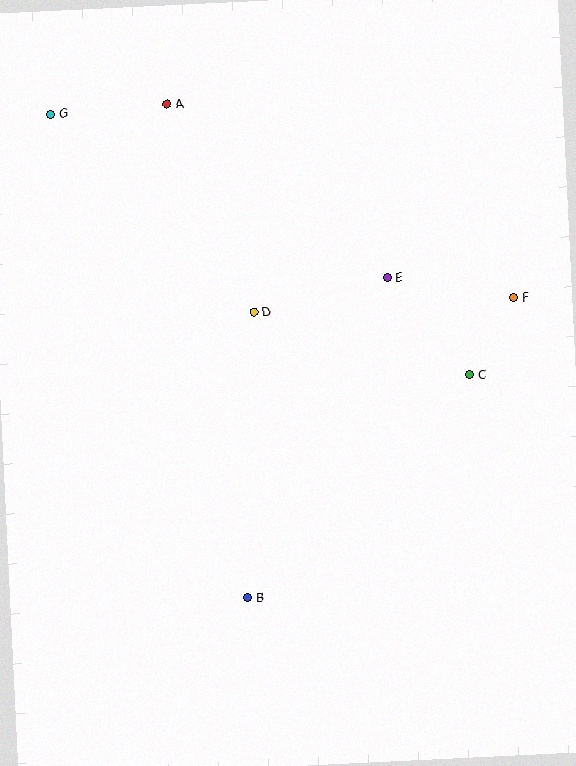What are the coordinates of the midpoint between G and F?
The midpoint between G and F is at (282, 206).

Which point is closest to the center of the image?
Point D at (254, 312) is closest to the center.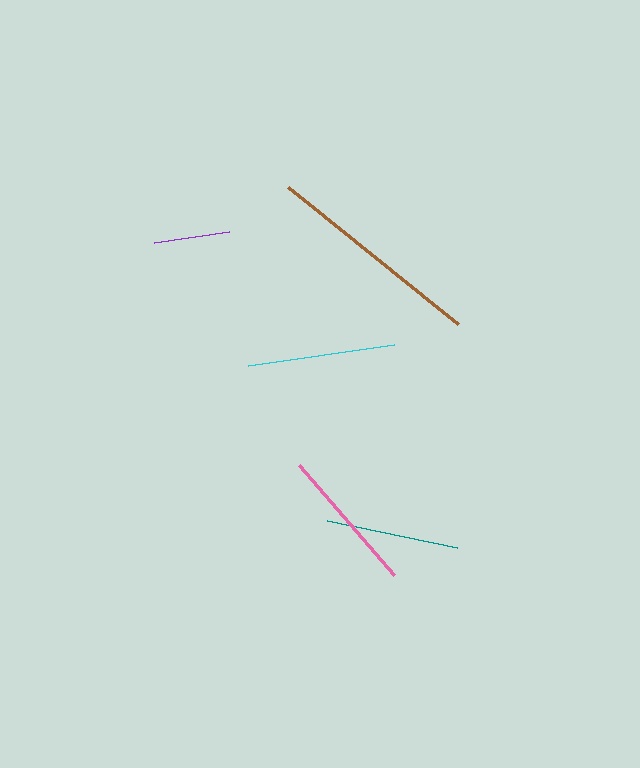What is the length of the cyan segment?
The cyan segment is approximately 148 pixels long.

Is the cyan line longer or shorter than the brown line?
The brown line is longer than the cyan line.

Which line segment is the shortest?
The purple line is the shortest at approximately 76 pixels.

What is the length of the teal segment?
The teal segment is approximately 133 pixels long.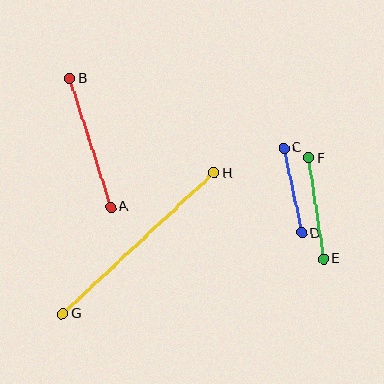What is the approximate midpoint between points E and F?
The midpoint is at approximately (316, 208) pixels.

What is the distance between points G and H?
The distance is approximately 207 pixels.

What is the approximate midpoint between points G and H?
The midpoint is at approximately (139, 243) pixels.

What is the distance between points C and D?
The distance is approximately 87 pixels.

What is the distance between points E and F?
The distance is approximately 102 pixels.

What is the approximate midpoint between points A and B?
The midpoint is at approximately (90, 143) pixels.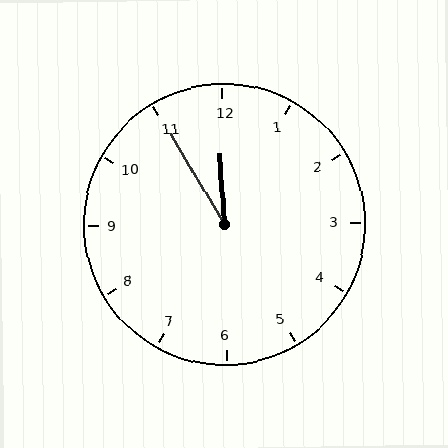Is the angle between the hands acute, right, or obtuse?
It is acute.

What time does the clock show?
11:55.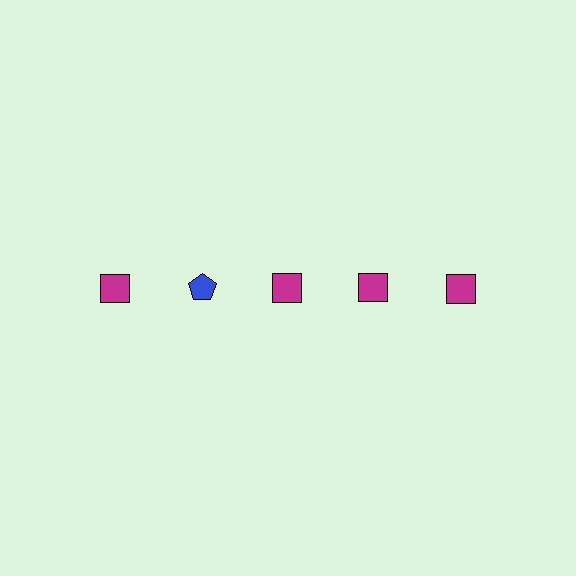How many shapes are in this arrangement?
There are 5 shapes arranged in a grid pattern.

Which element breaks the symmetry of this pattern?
The blue pentagon in the top row, second from left column breaks the symmetry. All other shapes are magenta squares.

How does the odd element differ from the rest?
It differs in both color (blue instead of magenta) and shape (pentagon instead of square).